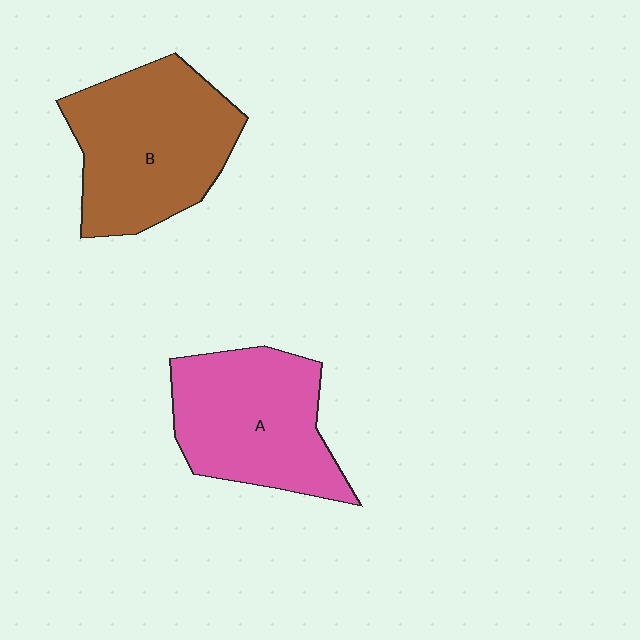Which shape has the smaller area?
Shape A (pink).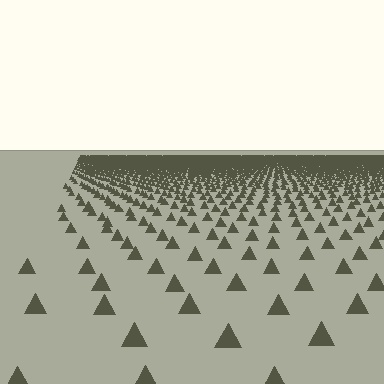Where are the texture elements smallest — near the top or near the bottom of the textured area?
Near the top.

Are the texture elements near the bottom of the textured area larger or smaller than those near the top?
Larger. Near the bottom, elements are closer to the viewer and appear at a bigger on-screen size.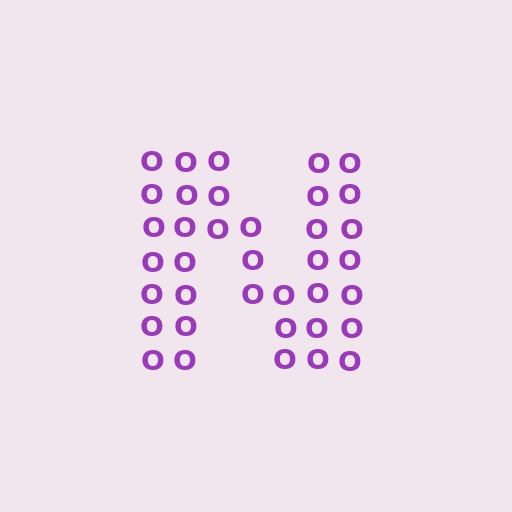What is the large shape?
The large shape is the letter N.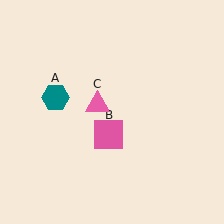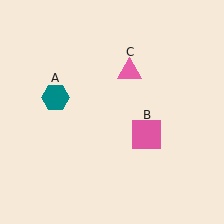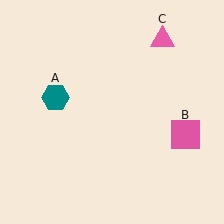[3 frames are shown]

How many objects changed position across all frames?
2 objects changed position: pink square (object B), pink triangle (object C).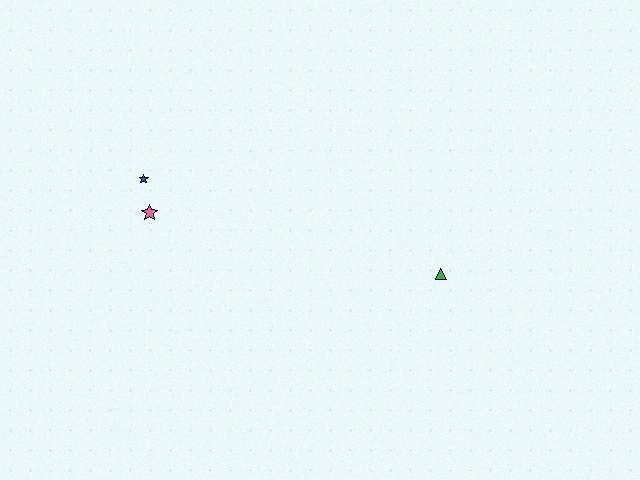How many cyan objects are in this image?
There are no cyan objects.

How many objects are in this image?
There are 3 objects.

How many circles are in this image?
There are no circles.